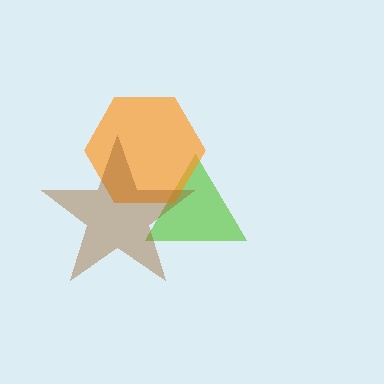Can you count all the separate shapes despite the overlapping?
Yes, there are 3 separate shapes.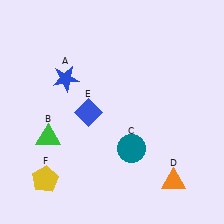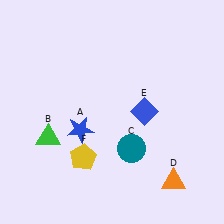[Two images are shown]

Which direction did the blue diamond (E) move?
The blue diamond (E) moved right.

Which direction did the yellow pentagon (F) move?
The yellow pentagon (F) moved right.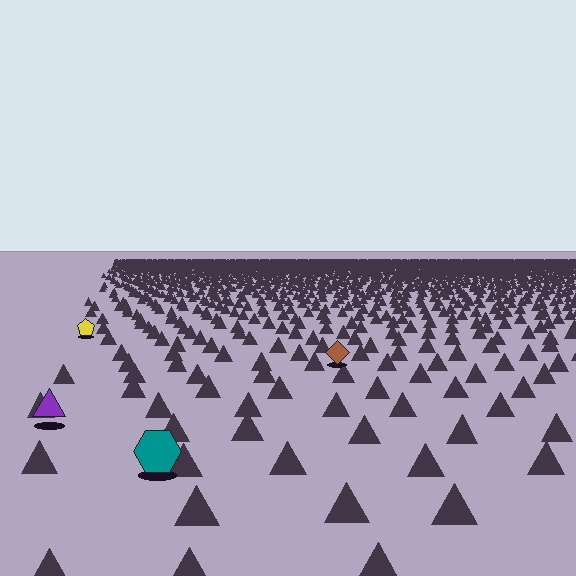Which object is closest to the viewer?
The teal hexagon is closest. The texture marks near it are larger and more spread out.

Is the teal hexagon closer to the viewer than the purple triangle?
Yes. The teal hexagon is closer — you can tell from the texture gradient: the ground texture is coarser near it.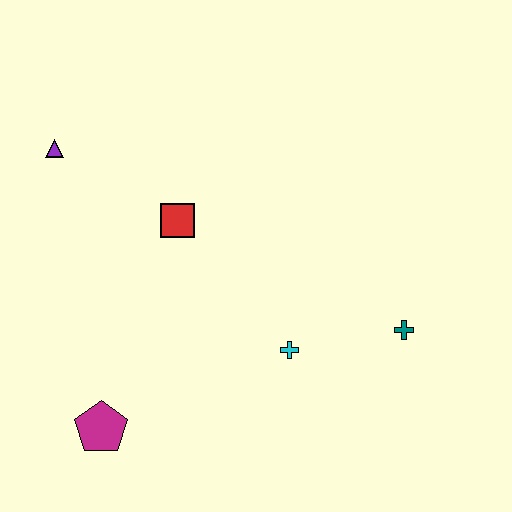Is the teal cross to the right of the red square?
Yes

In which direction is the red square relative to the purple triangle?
The red square is to the right of the purple triangle.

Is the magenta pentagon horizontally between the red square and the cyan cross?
No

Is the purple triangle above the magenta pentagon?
Yes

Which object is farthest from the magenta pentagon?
The teal cross is farthest from the magenta pentagon.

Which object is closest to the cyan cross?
The teal cross is closest to the cyan cross.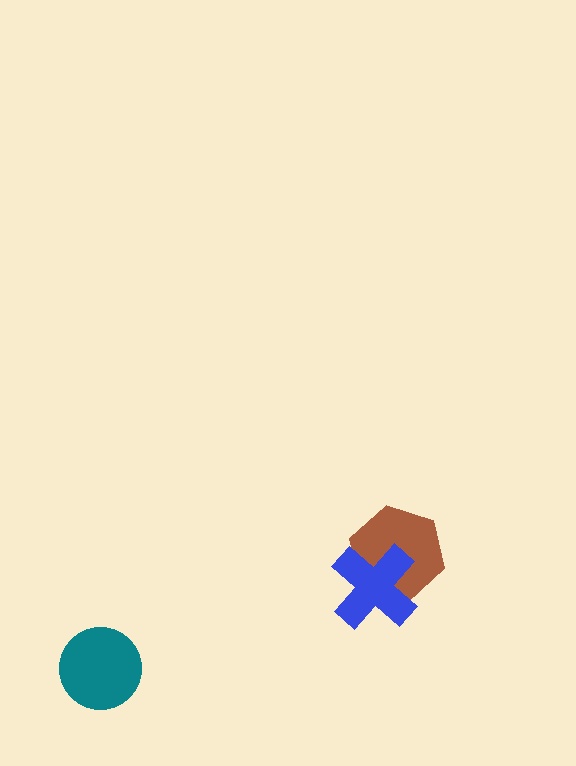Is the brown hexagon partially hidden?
Yes, it is partially covered by another shape.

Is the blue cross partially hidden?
No, no other shape covers it.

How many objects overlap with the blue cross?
1 object overlaps with the blue cross.